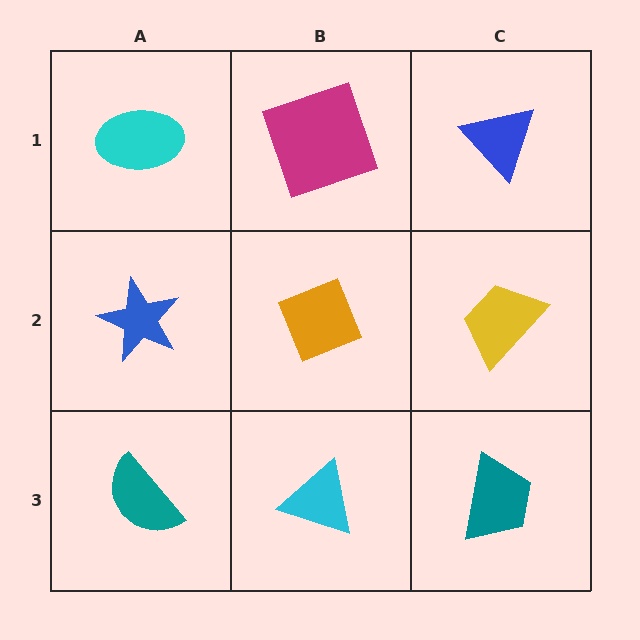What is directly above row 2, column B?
A magenta square.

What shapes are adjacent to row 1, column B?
An orange diamond (row 2, column B), a cyan ellipse (row 1, column A), a blue triangle (row 1, column C).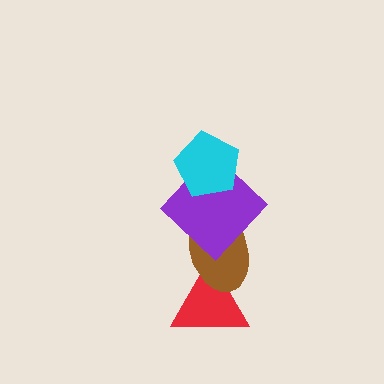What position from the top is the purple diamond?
The purple diamond is 2nd from the top.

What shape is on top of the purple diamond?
The cyan pentagon is on top of the purple diamond.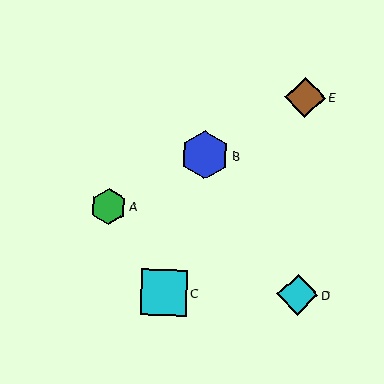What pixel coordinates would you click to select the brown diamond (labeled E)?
Click at (305, 97) to select the brown diamond E.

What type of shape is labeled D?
Shape D is a cyan diamond.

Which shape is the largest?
The blue hexagon (labeled B) is the largest.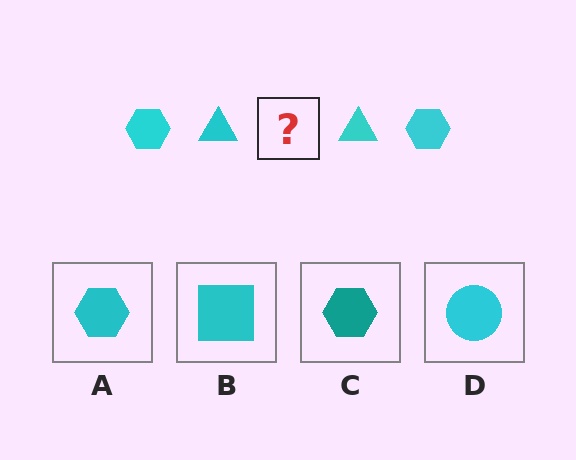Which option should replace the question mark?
Option A.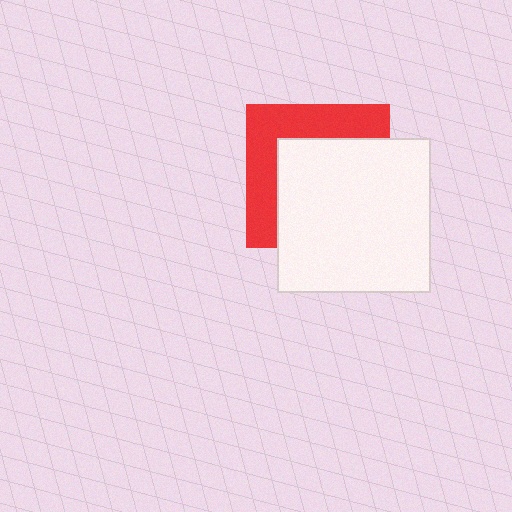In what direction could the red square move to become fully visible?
The red square could move toward the upper-left. That would shift it out from behind the white square entirely.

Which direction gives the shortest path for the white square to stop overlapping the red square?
Moving toward the lower-right gives the shortest separation.